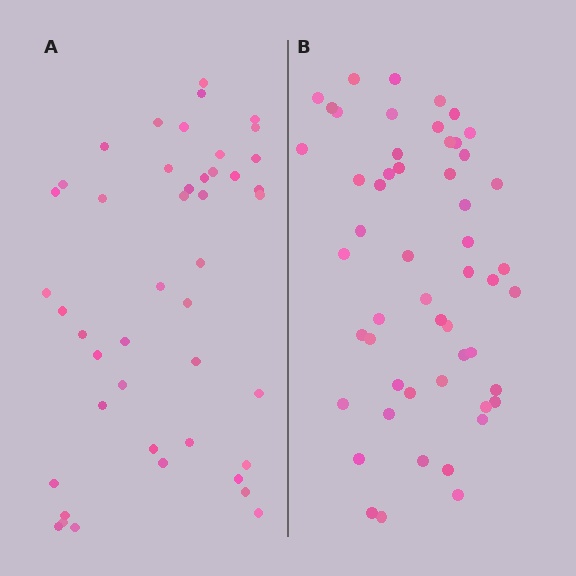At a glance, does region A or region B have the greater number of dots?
Region B (the right region) has more dots.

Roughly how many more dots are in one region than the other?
Region B has roughly 8 or so more dots than region A.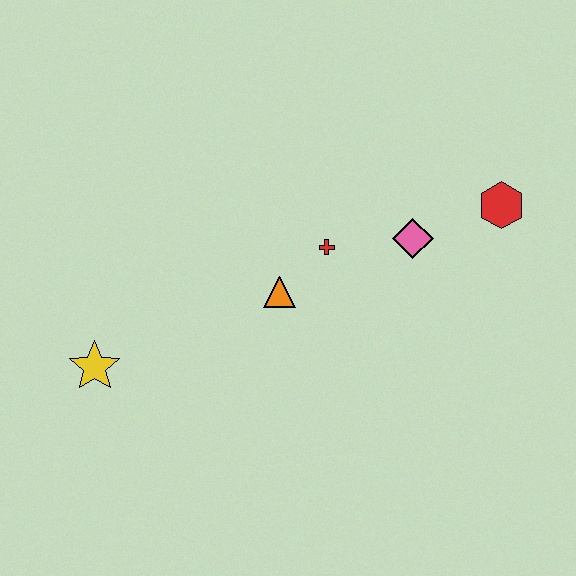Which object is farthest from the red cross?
The yellow star is farthest from the red cross.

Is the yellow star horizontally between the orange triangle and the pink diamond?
No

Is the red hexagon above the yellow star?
Yes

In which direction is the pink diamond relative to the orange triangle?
The pink diamond is to the right of the orange triangle.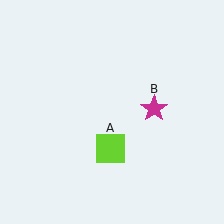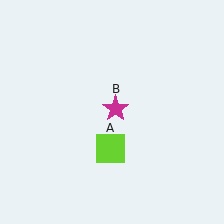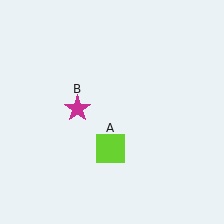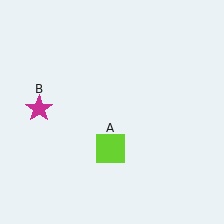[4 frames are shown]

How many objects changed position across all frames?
1 object changed position: magenta star (object B).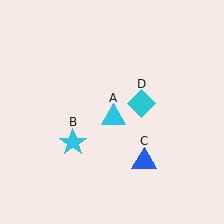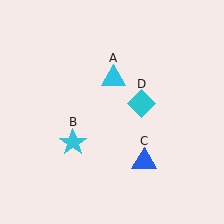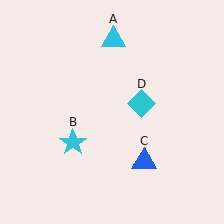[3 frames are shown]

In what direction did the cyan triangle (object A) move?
The cyan triangle (object A) moved up.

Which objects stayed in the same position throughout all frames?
Cyan star (object B) and blue triangle (object C) and cyan diamond (object D) remained stationary.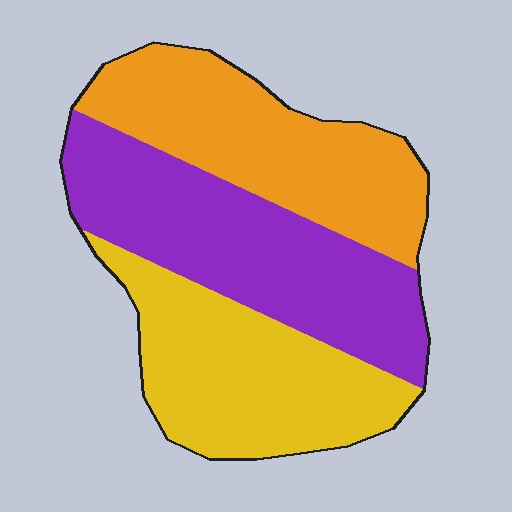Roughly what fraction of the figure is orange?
Orange takes up about one third (1/3) of the figure.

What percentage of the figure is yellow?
Yellow covers about 30% of the figure.